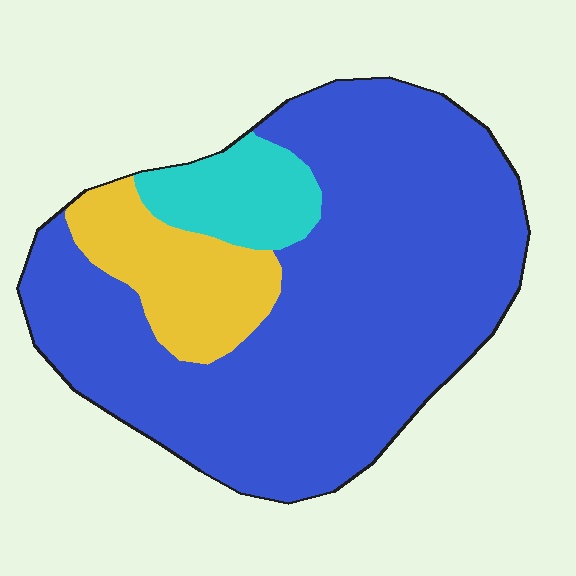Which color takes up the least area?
Cyan, at roughly 10%.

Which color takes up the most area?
Blue, at roughly 75%.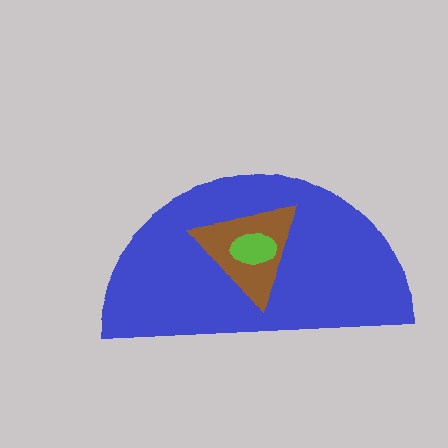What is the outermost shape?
The blue semicircle.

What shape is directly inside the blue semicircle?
The brown triangle.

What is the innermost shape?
The lime ellipse.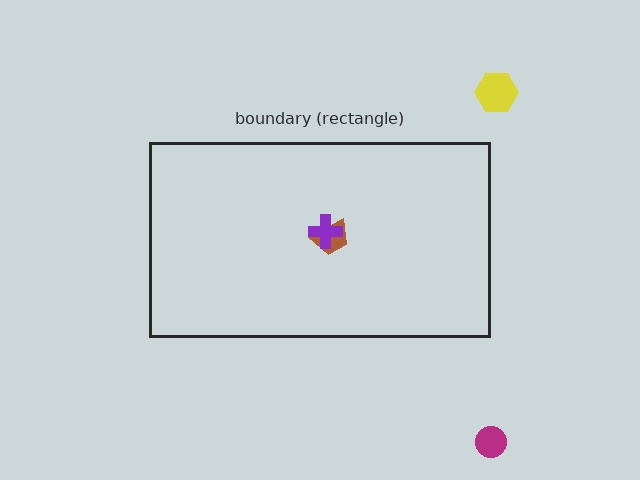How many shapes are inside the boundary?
2 inside, 2 outside.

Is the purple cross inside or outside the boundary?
Inside.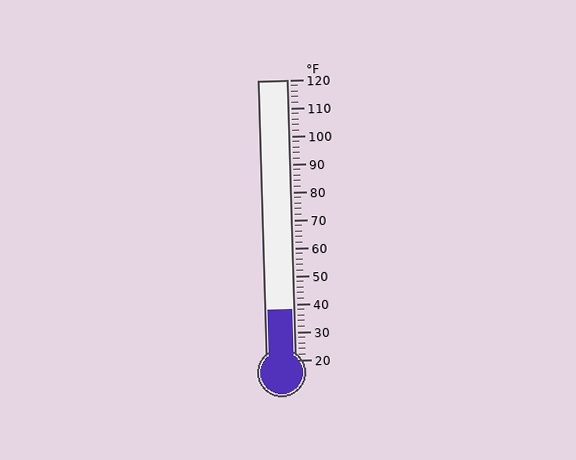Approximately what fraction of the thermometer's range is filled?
The thermometer is filled to approximately 20% of its range.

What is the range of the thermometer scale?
The thermometer scale ranges from 20°F to 120°F.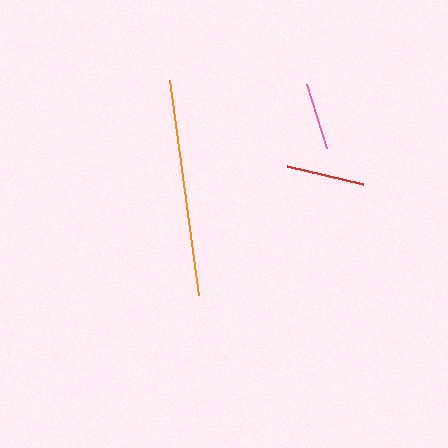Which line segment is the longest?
The orange line is the longest at approximately 217 pixels.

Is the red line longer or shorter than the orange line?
The orange line is longer than the red line.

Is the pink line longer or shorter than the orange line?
The orange line is longer than the pink line.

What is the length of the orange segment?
The orange segment is approximately 217 pixels long.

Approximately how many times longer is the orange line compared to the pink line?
The orange line is approximately 3.3 times the length of the pink line.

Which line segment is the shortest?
The pink line is the shortest at approximately 67 pixels.